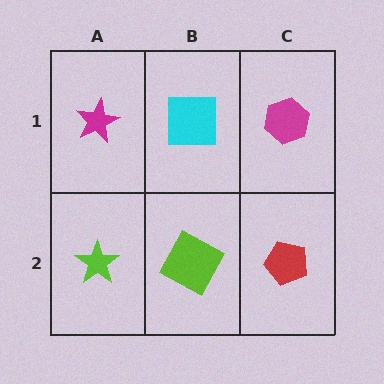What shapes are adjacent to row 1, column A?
A lime star (row 2, column A), a cyan square (row 1, column B).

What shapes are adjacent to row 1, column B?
A lime square (row 2, column B), a magenta star (row 1, column A), a magenta hexagon (row 1, column C).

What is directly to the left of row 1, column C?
A cyan square.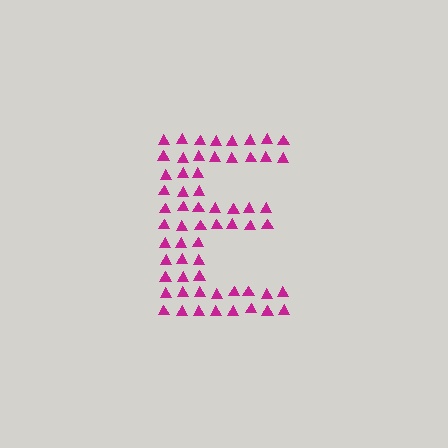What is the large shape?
The large shape is the letter E.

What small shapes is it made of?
It is made of small triangles.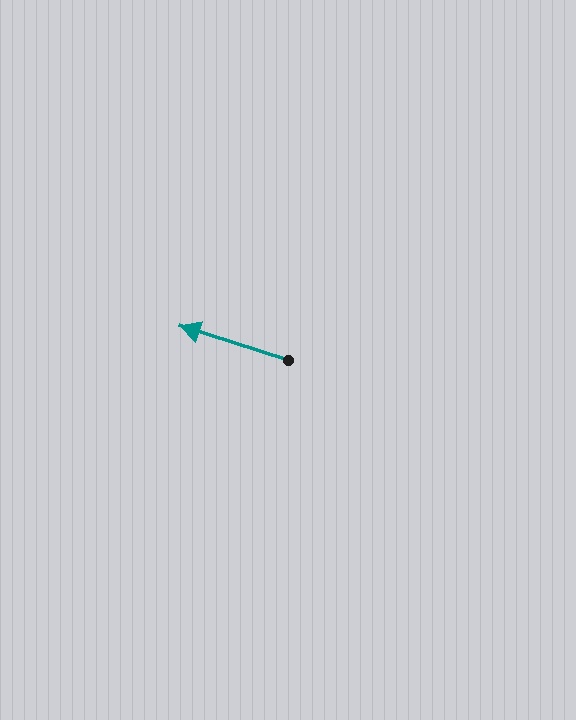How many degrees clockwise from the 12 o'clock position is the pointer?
Approximately 287 degrees.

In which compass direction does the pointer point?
West.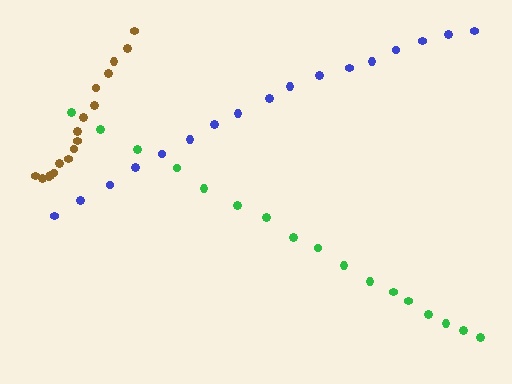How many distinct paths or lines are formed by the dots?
There are 3 distinct paths.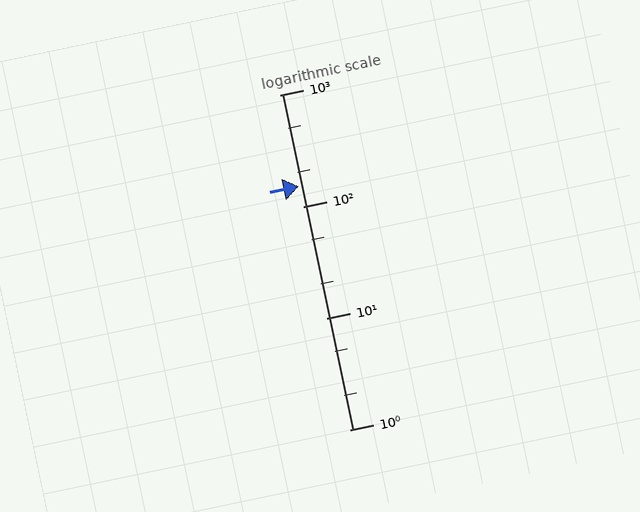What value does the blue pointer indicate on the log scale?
The pointer indicates approximately 150.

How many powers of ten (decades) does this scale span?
The scale spans 3 decades, from 1 to 1000.